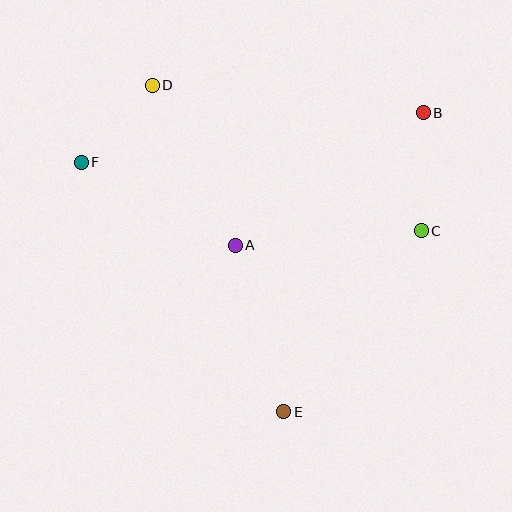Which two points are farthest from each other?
Points D and E are farthest from each other.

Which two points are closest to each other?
Points D and F are closest to each other.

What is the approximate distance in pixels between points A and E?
The distance between A and E is approximately 173 pixels.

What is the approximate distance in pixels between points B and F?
The distance between B and F is approximately 346 pixels.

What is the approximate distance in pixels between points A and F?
The distance between A and F is approximately 175 pixels.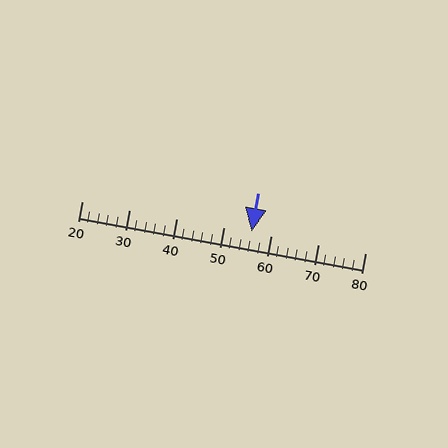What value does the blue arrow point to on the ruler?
The blue arrow points to approximately 56.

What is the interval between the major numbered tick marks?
The major tick marks are spaced 10 units apart.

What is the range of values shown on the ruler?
The ruler shows values from 20 to 80.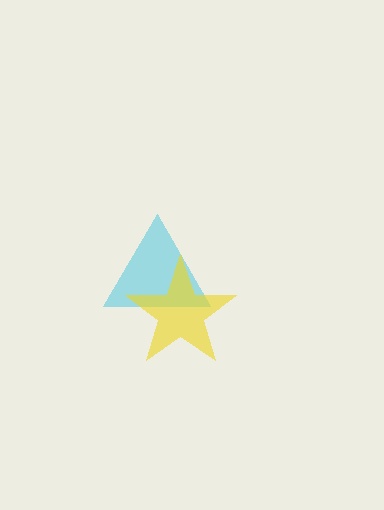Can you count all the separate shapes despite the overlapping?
Yes, there are 2 separate shapes.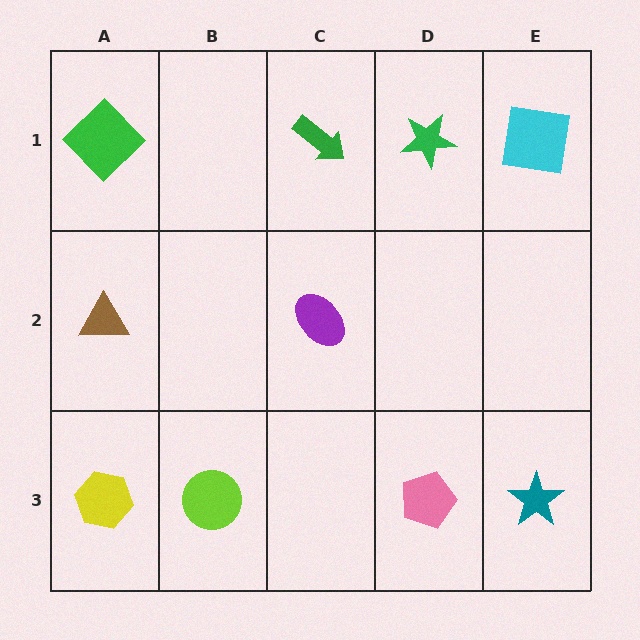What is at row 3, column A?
A yellow hexagon.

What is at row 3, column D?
A pink pentagon.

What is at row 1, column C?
A green arrow.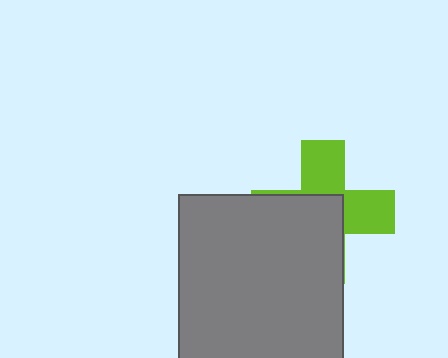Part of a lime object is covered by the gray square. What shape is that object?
It is a cross.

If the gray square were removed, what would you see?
You would see the complete lime cross.